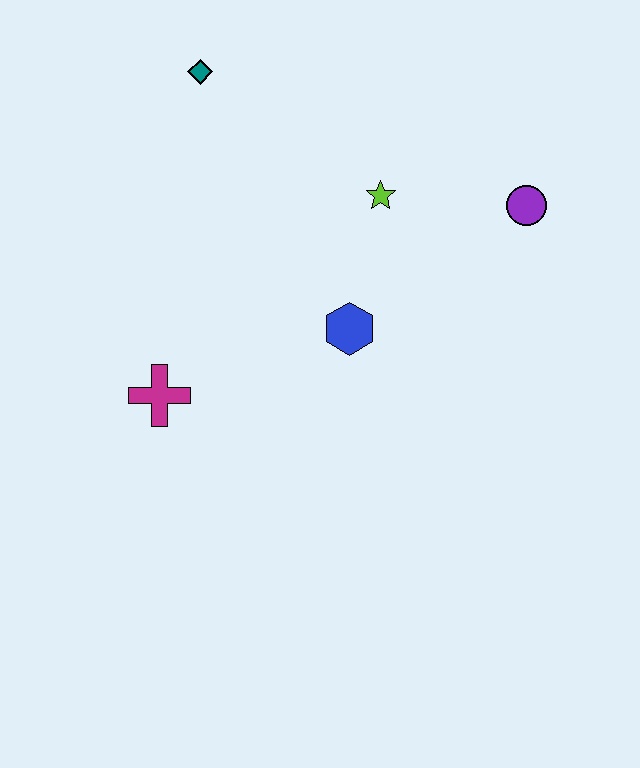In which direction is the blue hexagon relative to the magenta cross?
The blue hexagon is to the right of the magenta cross.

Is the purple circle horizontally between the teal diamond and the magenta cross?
No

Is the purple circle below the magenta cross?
No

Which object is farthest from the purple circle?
The magenta cross is farthest from the purple circle.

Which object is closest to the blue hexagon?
The lime star is closest to the blue hexagon.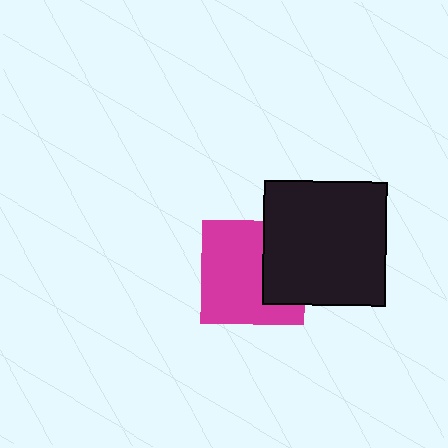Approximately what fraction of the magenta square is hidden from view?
Roughly 33% of the magenta square is hidden behind the black square.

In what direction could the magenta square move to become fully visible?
The magenta square could move left. That would shift it out from behind the black square entirely.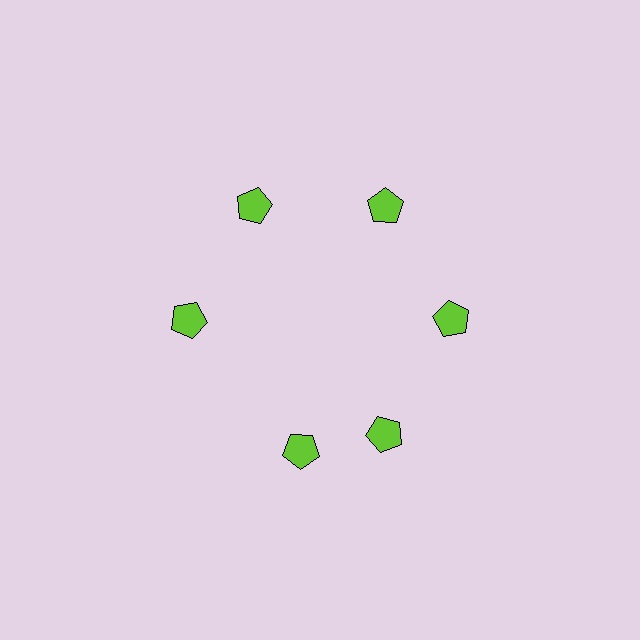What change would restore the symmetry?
The symmetry would be restored by rotating it back into even spacing with its neighbors so that all 6 pentagons sit at equal angles and equal distance from the center.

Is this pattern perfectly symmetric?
No. The 6 lime pentagons are arranged in a ring, but one element near the 7 o'clock position is rotated out of alignment along the ring, breaking the 6-fold rotational symmetry.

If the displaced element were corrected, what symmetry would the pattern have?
It would have 6-fold rotational symmetry — the pattern would map onto itself every 60 degrees.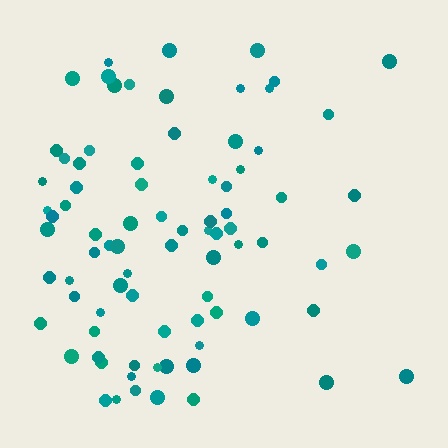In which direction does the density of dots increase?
From right to left, with the left side densest.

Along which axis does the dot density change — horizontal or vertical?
Horizontal.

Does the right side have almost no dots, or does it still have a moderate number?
Still a moderate number, just noticeably fewer than the left.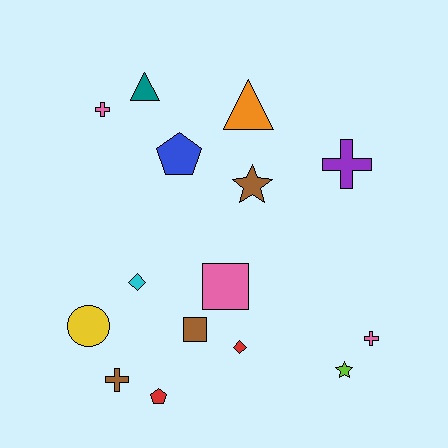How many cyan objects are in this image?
There is 1 cyan object.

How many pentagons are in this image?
There are 2 pentagons.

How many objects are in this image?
There are 15 objects.